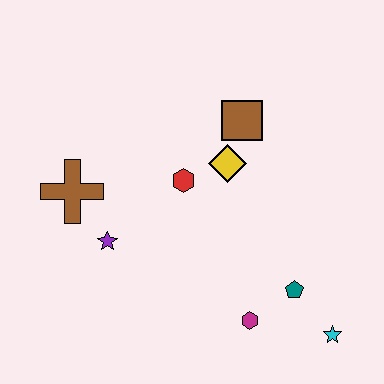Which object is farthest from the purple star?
The cyan star is farthest from the purple star.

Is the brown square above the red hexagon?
Yes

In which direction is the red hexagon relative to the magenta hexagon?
The red hexagon is above the magenta hexagon.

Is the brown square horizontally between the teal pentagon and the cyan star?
No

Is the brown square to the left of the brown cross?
No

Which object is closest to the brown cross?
The purple star is closest to the brown cross.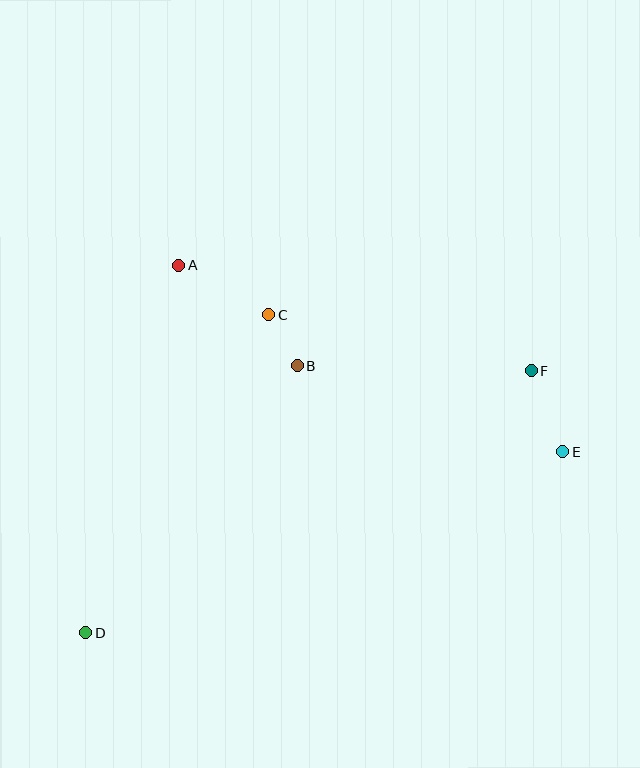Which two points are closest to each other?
Points B and C are closest to each other.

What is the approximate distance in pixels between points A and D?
The distance between A and D is approximately 378 pixels.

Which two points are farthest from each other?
Points D and F are farthest from each other.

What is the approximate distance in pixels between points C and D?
The distance between C and D is approximately 367 pixels.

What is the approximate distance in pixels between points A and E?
The distance between A and E is approximately 428 pixels.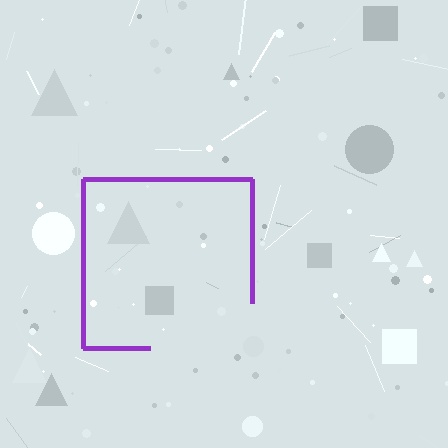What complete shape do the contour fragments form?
The contour fragments form a square.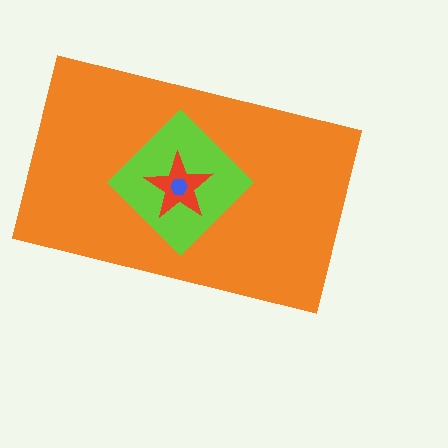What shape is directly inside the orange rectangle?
The lime diamond.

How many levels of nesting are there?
4.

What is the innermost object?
The blue hexagon.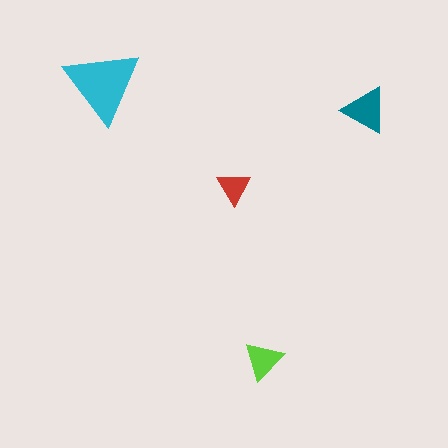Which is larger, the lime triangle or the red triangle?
The lime one.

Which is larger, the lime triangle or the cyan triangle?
The cyan one.